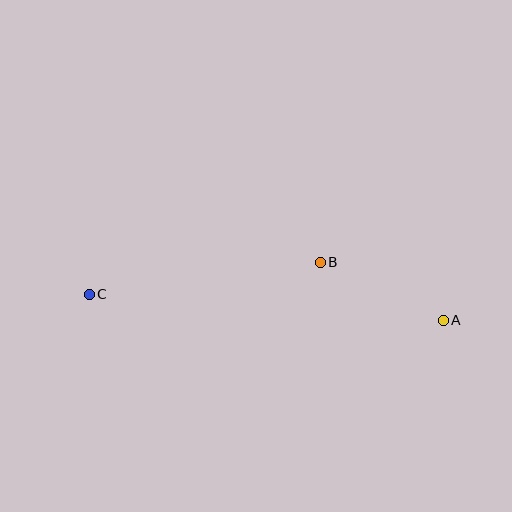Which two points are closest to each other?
Points A and B are closest to each other.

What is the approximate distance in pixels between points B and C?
The distance between B and C is approximately 233 pixels.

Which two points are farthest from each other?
Points A and C are farthest from each other.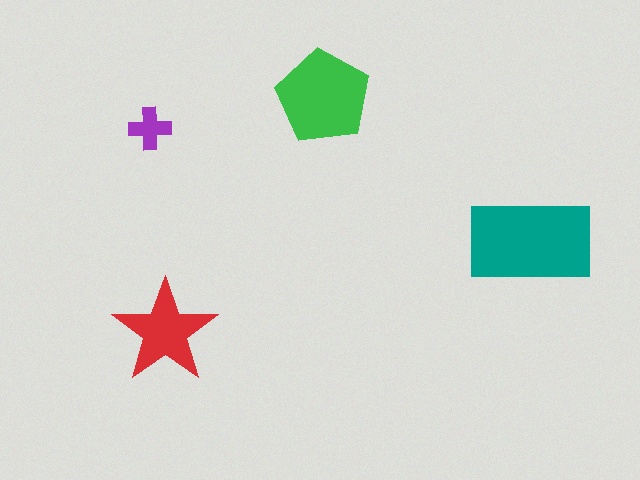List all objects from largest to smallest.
The teal rectangle, the green pentagon, the red star, the purple cross.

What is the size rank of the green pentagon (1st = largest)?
2nd.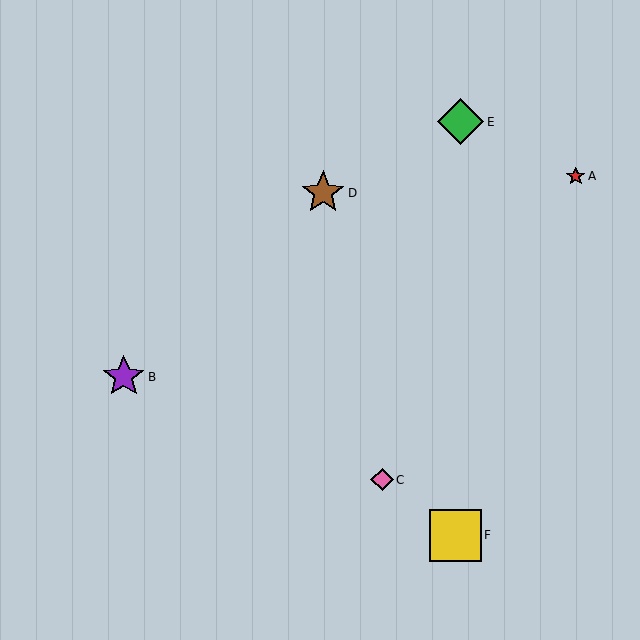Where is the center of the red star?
The center of the red star is at (576, 176).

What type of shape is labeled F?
Shape F is a yellow square.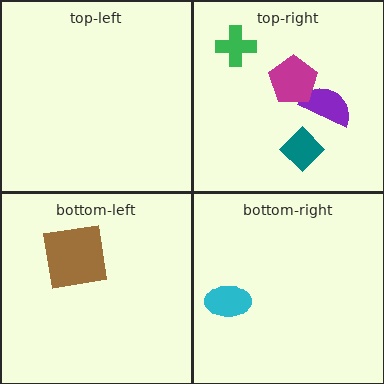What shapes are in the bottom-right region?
The cyan ellipse.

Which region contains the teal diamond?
The top-right region.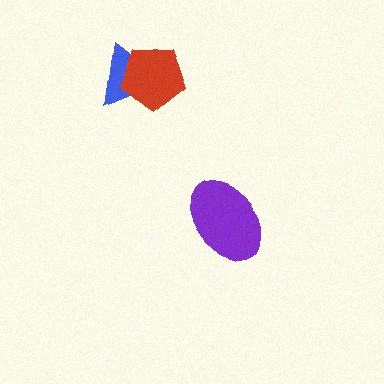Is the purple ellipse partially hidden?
No, no other shape covers it.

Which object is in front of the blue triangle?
The red pentagon is in front of the blue triangle.